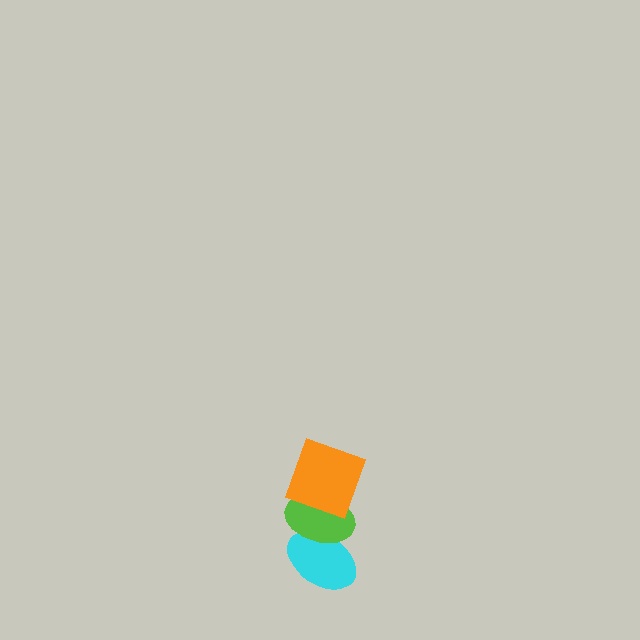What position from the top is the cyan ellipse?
The cyan ellipse is 3rd from the top.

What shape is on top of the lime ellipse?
The orange square is on top of the lime ellipse.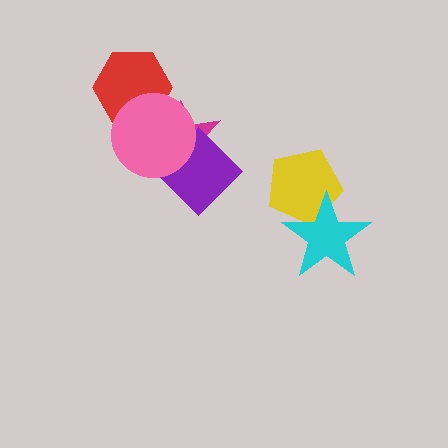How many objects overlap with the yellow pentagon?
1 object overlaps with the yellow pentagon.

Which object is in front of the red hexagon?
The pink circle is in front of the red hexagon.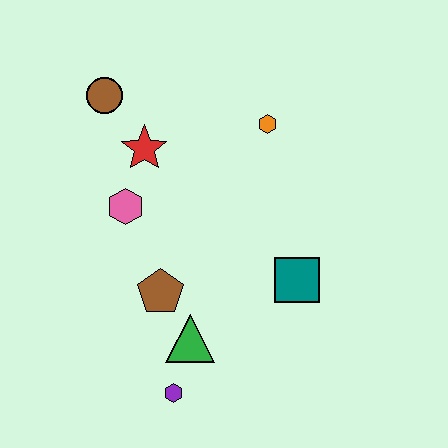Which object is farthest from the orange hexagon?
The purple hexagon is farthest from the orange hexagon.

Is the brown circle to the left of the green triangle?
Yes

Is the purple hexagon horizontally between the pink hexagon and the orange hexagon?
Yes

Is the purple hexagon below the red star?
Yes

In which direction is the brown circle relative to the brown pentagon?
The brown circle is above the brown pentagon.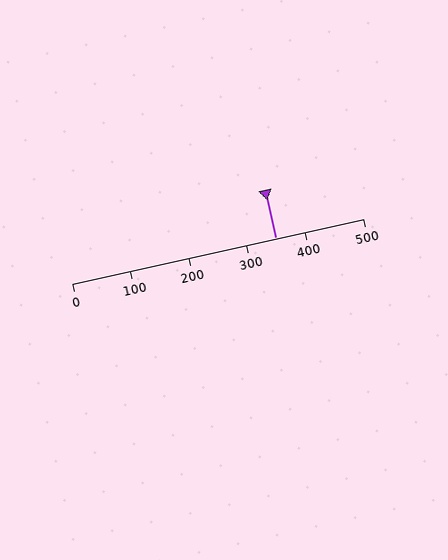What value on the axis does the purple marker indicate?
The marker indicates approximately 350.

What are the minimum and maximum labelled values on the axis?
The axis runs from 0 to 500.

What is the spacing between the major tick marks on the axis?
The major ticks are spaced 100 apart.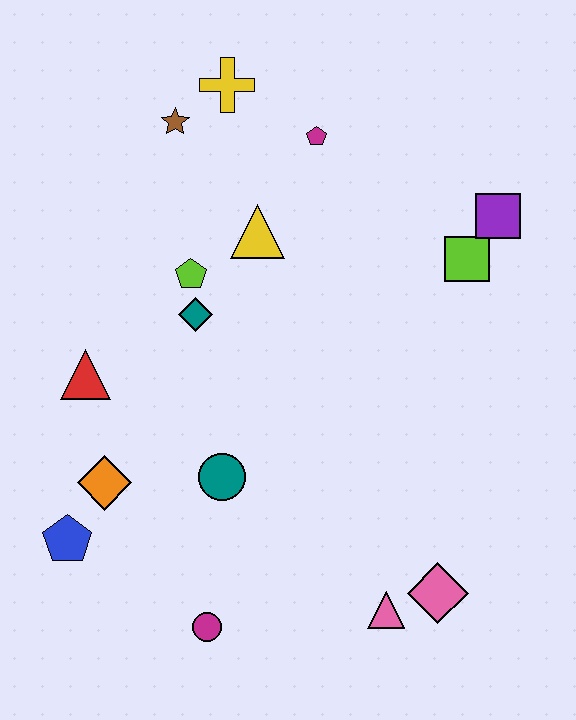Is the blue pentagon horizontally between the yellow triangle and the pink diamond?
No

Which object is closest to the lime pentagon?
The teal diamond is closest to the lime pentagon.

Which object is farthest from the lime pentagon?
The pink diamond is farthest from the lime pentagon.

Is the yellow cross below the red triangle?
No